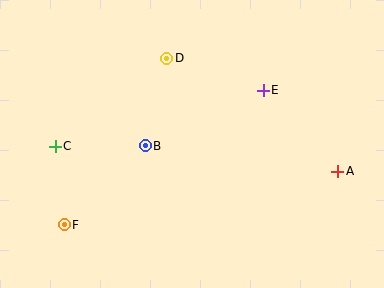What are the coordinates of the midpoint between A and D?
The midpoint between A and D is at (252, 115).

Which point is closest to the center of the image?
Point B at (145, 146) is closest to the center.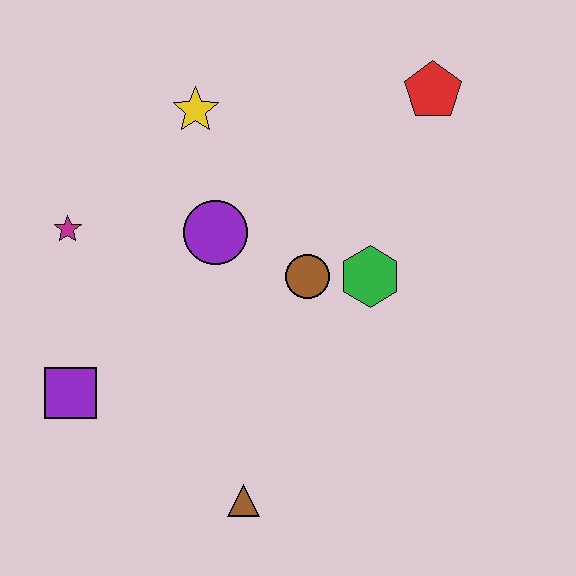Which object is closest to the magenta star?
The purple circle is closest to the magenta star.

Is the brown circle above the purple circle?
No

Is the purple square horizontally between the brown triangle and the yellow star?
No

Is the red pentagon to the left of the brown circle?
No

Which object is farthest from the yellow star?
The brown triangle is farthest from the yellow star.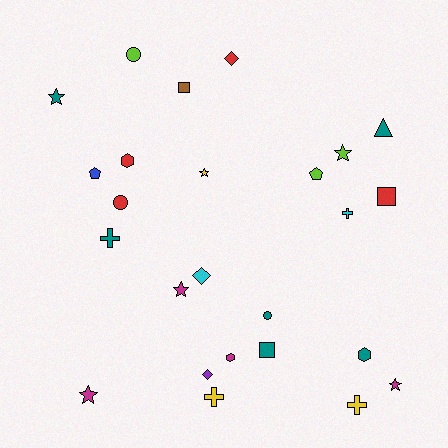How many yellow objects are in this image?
There are 3 yellow objects.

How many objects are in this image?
There are 25 objects.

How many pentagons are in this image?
There are 2 pentagons.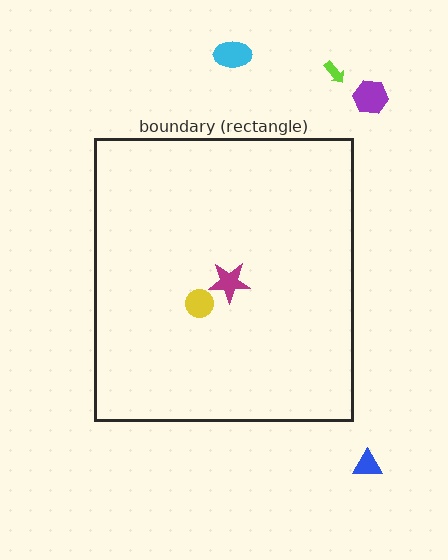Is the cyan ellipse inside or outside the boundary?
Outside.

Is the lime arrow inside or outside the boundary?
Outside.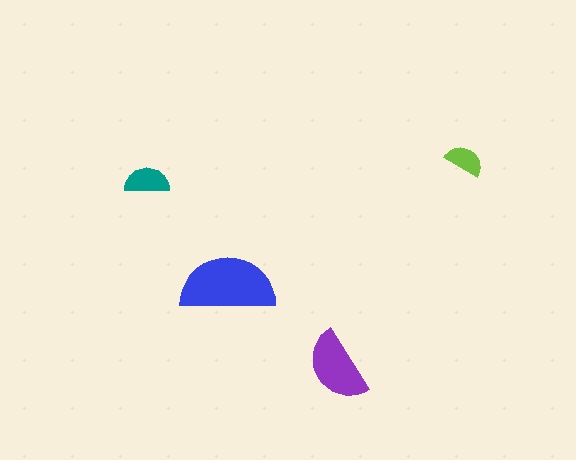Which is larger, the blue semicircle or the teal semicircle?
The blue one.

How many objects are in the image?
There are 4 objects in the image.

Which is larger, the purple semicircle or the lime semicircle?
The purple one.